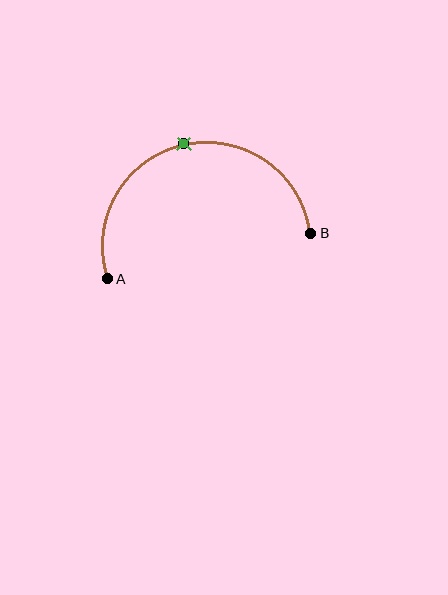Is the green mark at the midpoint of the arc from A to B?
Yes. The green mark lies on the arc at equal arc-length from both A and B — it is the arc midpoint.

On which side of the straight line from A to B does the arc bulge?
The arc bulges above the straight line connecting A and B.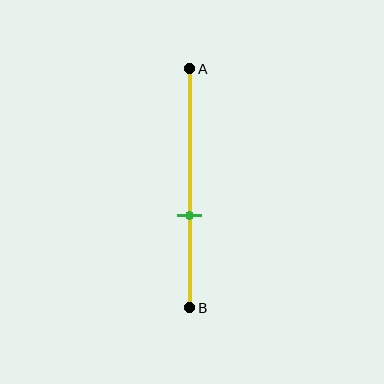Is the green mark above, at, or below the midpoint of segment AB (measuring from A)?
The green mark is below the midpoint of segment AB.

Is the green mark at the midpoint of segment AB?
No, the mark is at about 60% from A, not at the 50% midpoint.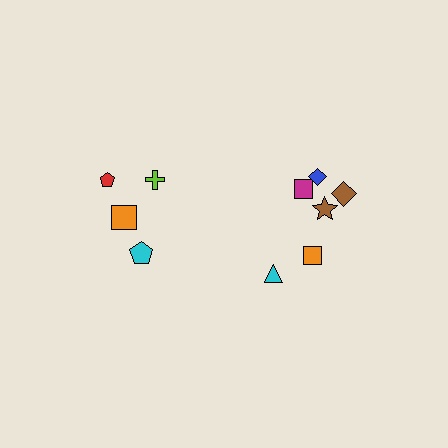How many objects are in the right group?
There are 6 objects.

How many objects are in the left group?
There are 4 objects.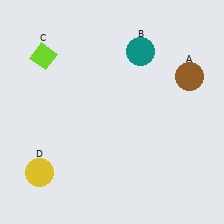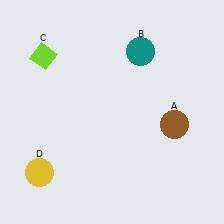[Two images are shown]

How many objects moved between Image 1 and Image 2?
1 object moved between the two images.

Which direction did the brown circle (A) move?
The brown circle (A) moved down.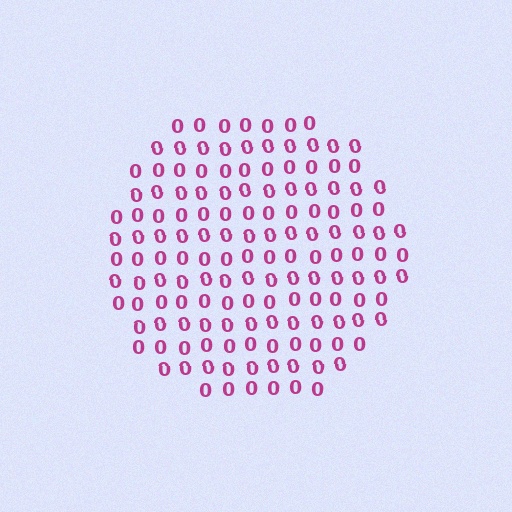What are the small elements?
The small elements are digit 0's.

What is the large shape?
The large shape is a circle.